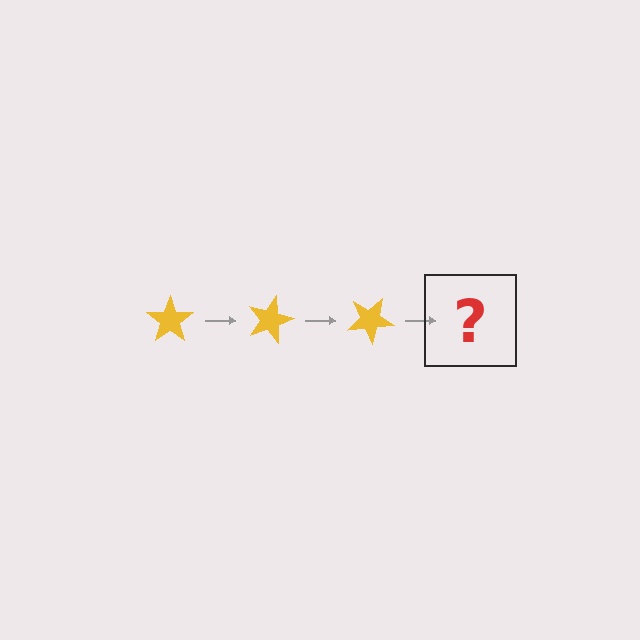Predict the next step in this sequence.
The next step is a yellow star rotated 45 degrees.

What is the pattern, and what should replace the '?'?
The pattern is that the star rotates 15 degrees each step. The '?' should be a yellow star rotated 45 degrees.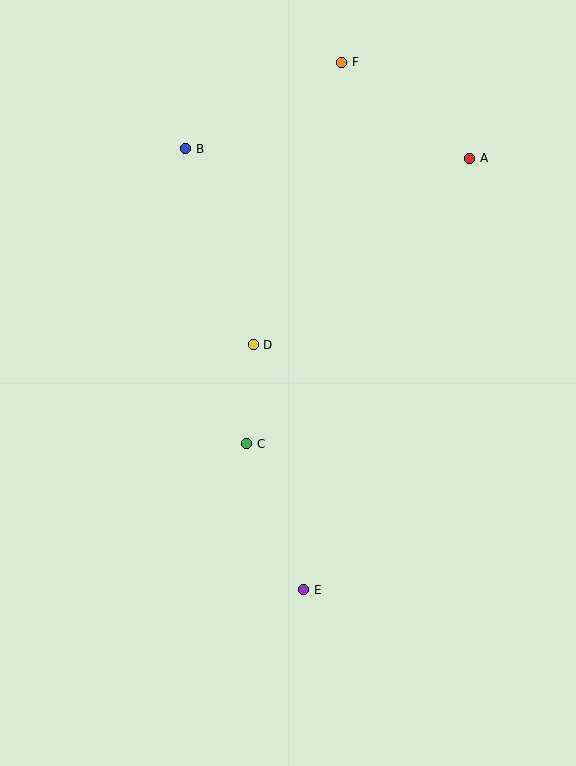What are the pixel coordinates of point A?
Point A is at (470, 158).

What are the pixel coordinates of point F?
Point F is at (342, 62).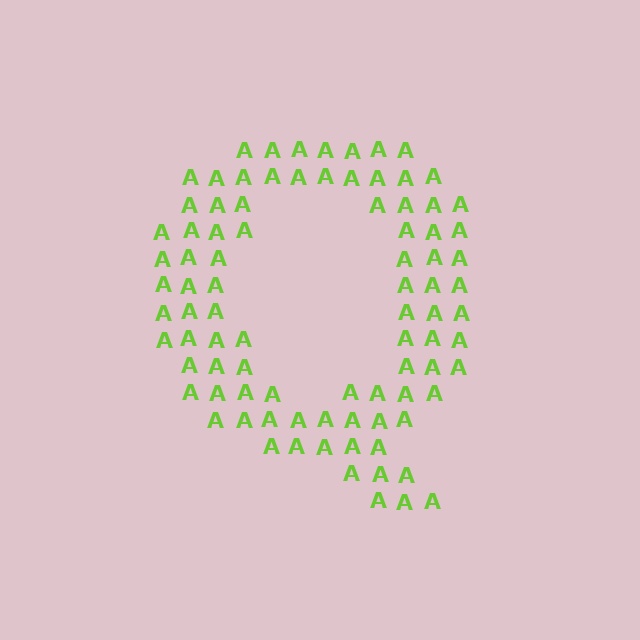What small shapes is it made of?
It is made of small letter A's.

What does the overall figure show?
The overall figure shows the letter Q.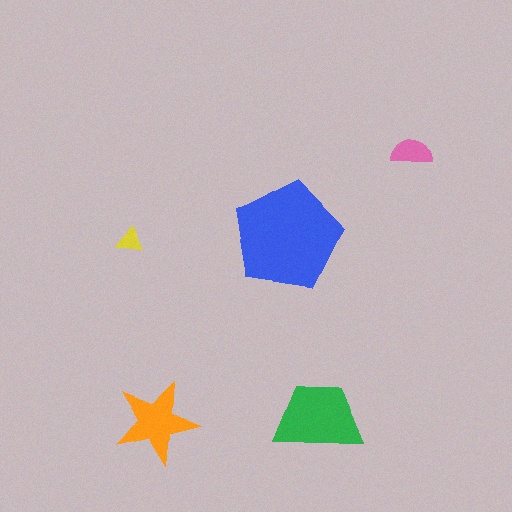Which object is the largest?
The blue pentagon.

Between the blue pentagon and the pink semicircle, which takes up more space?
The blue pentagon.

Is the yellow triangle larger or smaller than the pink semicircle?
Smaller.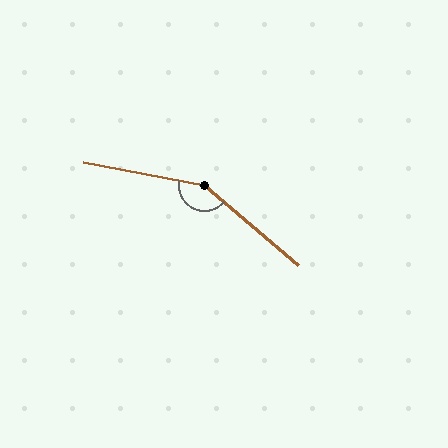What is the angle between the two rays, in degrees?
Approximately 150 degrees.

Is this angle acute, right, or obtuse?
It is obtuse.